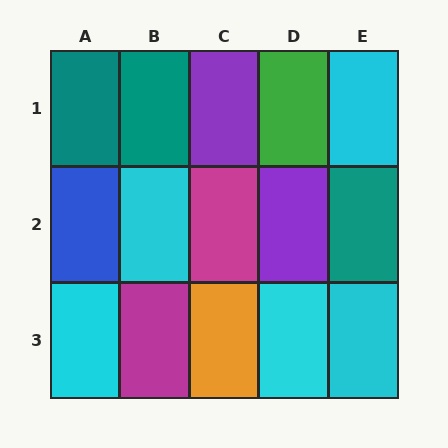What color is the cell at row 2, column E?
Teal.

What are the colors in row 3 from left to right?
Cyan, magenta, orange, cyan, cyan.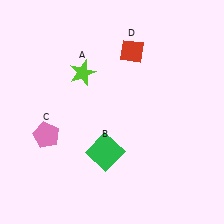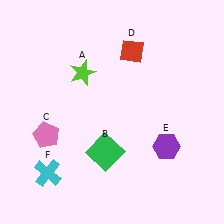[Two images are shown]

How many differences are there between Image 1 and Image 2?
There are 2 differences between the two images.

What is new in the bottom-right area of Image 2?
A purple hexagon (E) was added in the bottom-right area of Image 2.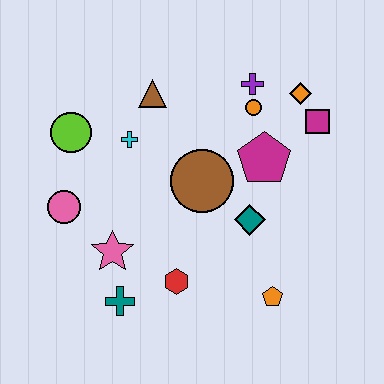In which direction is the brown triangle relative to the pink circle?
The brown triangle is above the pink circle.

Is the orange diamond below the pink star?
No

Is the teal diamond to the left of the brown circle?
No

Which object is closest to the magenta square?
The orange diamond is closest to the magenta square.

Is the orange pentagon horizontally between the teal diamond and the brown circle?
No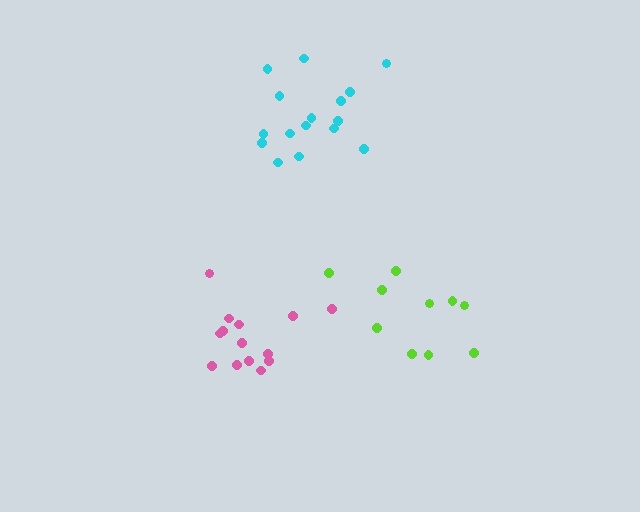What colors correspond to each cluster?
The clusters are colored: lime, cyan, pink.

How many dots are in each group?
Group 1: 10 dots, Group 2: 16 dots, Group 3: 14 dots (40 total).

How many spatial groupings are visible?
There are 3 spatial groupings.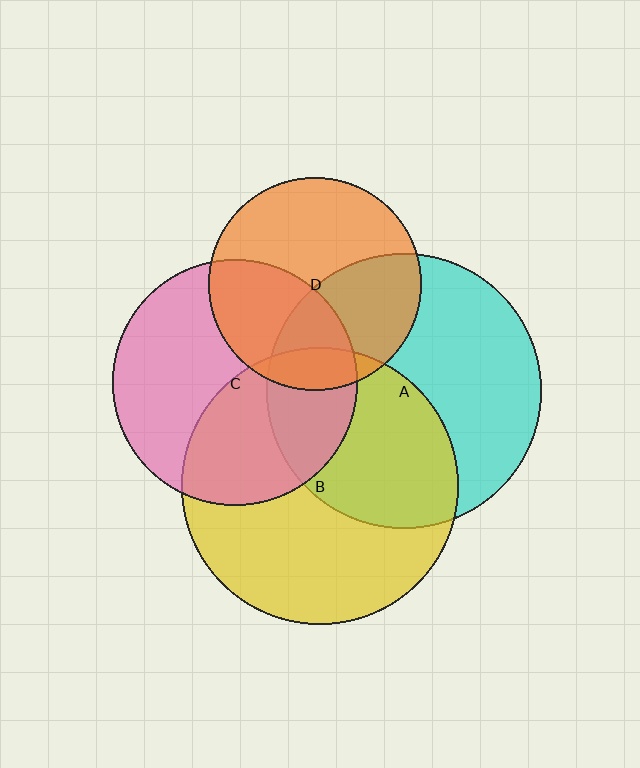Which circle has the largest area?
Circle B (yellow).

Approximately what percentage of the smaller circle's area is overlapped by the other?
Approximately 25%.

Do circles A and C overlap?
Yes.